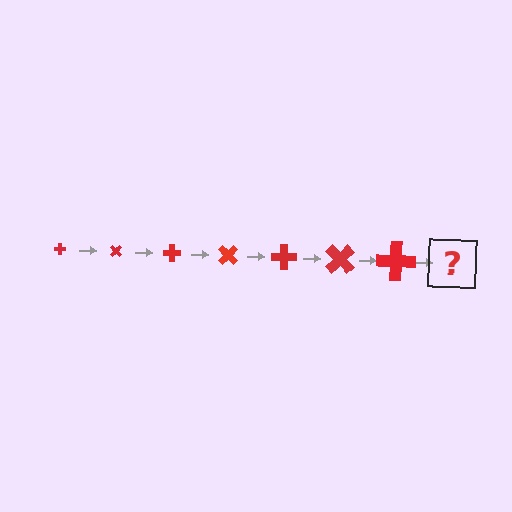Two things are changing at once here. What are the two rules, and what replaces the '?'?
The two rules are that the cross grows larger each step and it rotates 45 degrees each step. The '?' should be a cross, larger than the previous one and rotated 315 degrees from the start.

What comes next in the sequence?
The next element should be a cross, larger than the previous one and rotated 315 degrees from the start.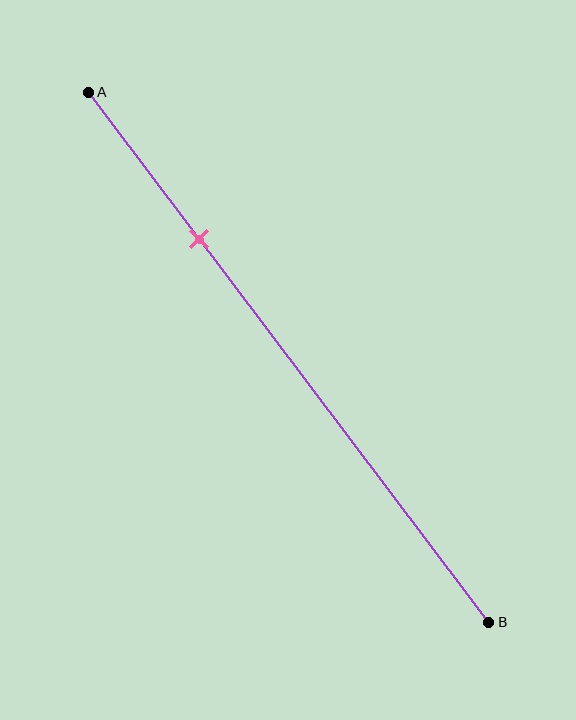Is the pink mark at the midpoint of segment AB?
No, the mark is at about 30% from A, not at the 50% midpoint.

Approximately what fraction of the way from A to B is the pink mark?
The pink mark is approximately 30% of the way from A to B.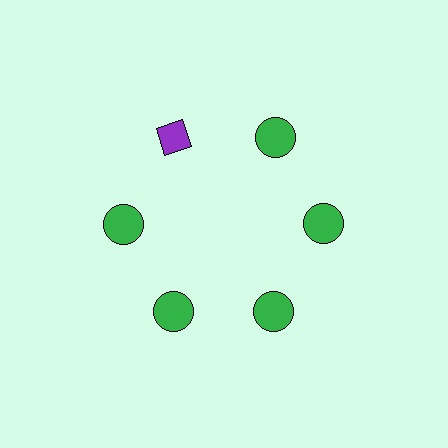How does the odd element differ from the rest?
It differs in both color (purple instead of green) and shape (diamond instead of circle).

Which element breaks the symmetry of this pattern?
The purple diamond at roughly the 11 o'clock position breaks the symmetry. All other shapes are green circles.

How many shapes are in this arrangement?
There are 6 shapes arranged in a ring pattern.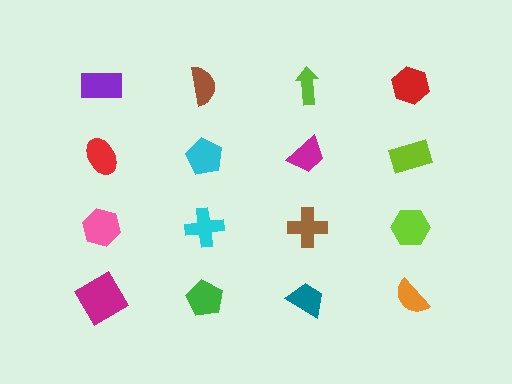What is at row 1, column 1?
A purple rectangle.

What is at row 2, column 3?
A magenta trapezoid.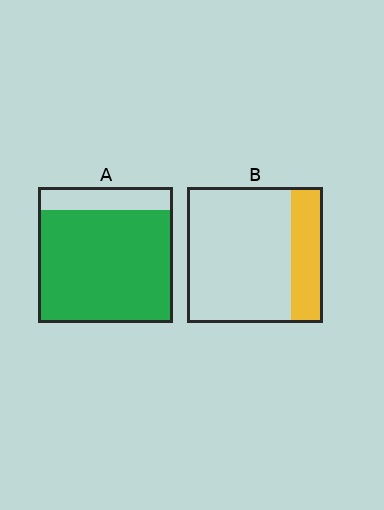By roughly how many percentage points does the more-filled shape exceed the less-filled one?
By roughly 60 percentage points (A over B).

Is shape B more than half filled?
No.